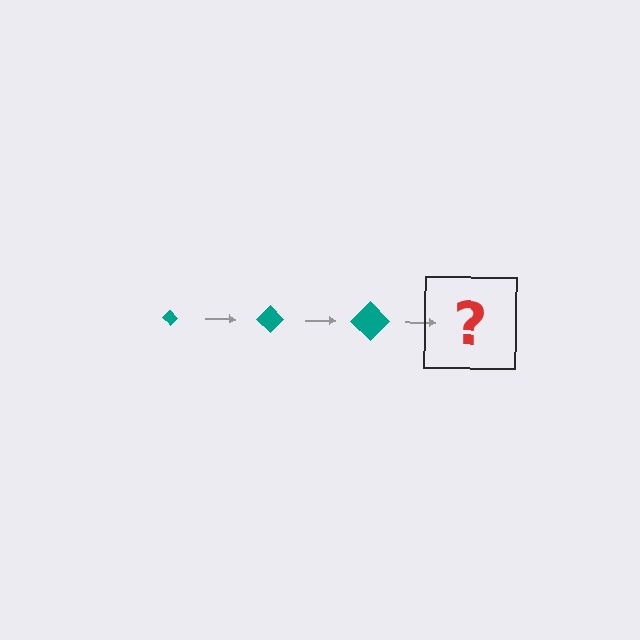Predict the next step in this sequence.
The next step is a teal diamond, larger than the previous one.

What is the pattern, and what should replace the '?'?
The pattern is that the diamond gets progressively larger each step. The '?' should be a teal diamond, larger than the previous one.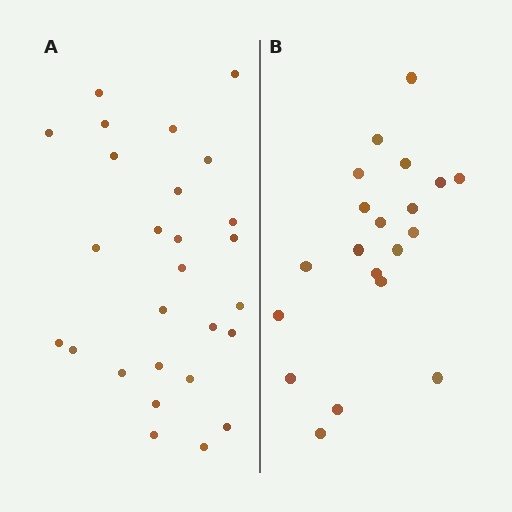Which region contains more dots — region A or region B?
Region A (the left region) has more dots.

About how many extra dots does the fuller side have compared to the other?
Region A has roughly 8 or so more dots than region B.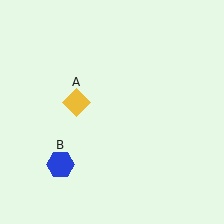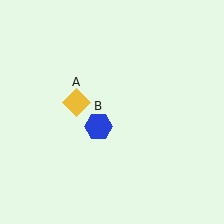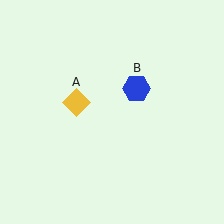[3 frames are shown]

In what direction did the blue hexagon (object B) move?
The blue hexagon (object B) moved up and to the right.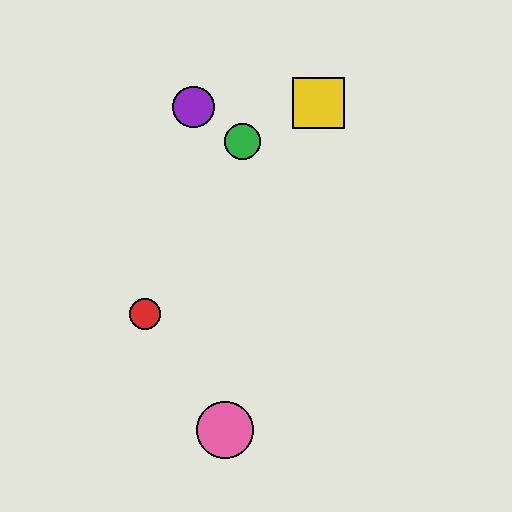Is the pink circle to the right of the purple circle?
Yes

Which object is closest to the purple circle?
The green circle is closest to the purple circle.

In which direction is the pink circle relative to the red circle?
The pink circle is below the red circle.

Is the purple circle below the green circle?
No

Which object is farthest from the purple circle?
The pink circle is farthest from the purple circle.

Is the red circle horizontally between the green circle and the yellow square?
No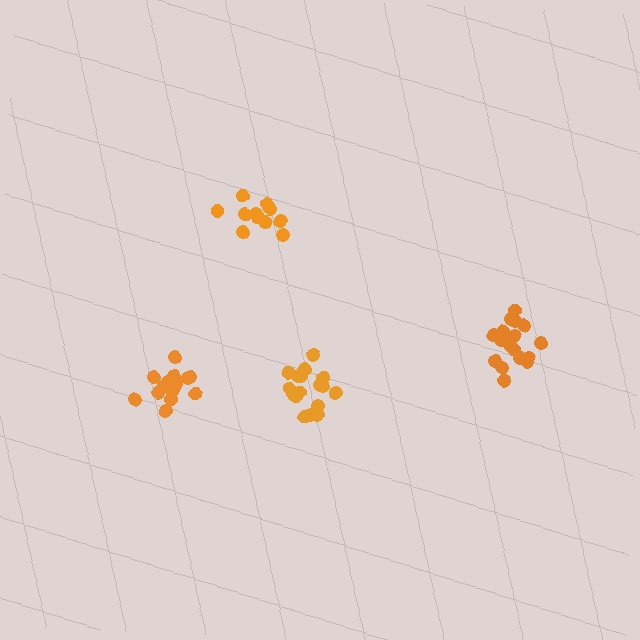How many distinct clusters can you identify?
There are 4 distinct clusters.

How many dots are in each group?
Group 1: 18 dots, Group 2: 12 dots, Group 3: 15 dots, Group 4: 17 dots (62 total).